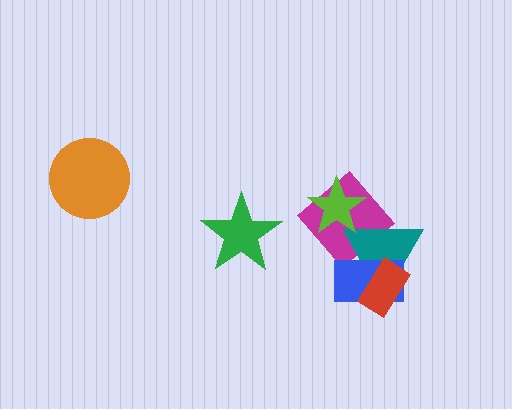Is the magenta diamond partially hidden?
Yes, it is partially covered by another shape.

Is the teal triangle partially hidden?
Yes, it is partially covered by another shape.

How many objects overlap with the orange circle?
0 objects overlap with the orange circle.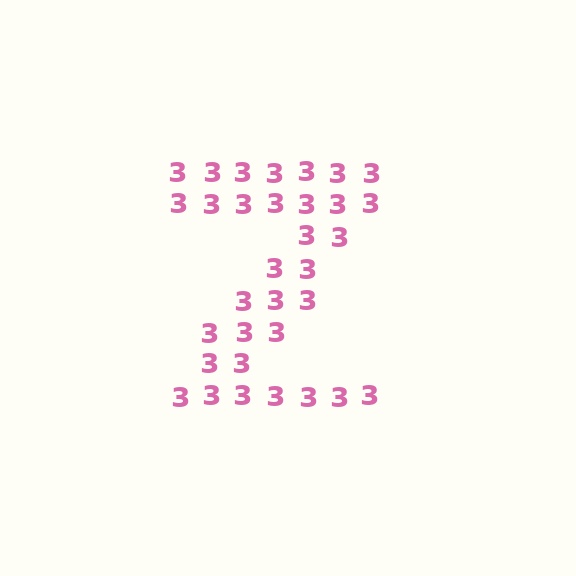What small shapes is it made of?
It is made of small digit 3's.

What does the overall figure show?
The overall figure shows the letter Z.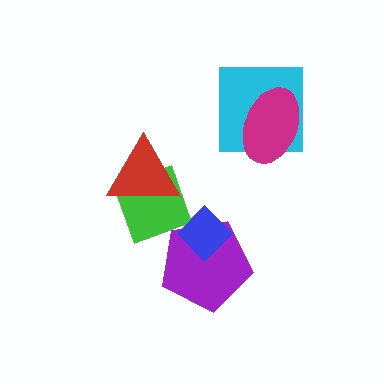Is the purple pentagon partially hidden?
Yes, it is partially covered by another shape.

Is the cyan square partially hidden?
Yes, it is partially covered by another shape.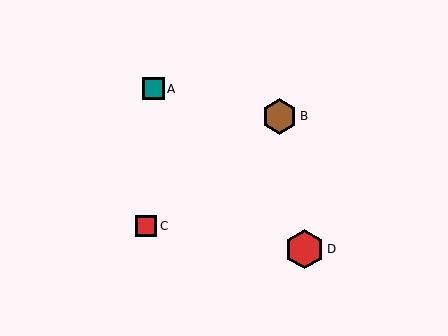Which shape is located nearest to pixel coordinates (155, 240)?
The red square (labeled C) at (146, 226) is nearest to that location.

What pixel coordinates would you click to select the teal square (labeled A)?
Click at (153, 89) to select the teal square A.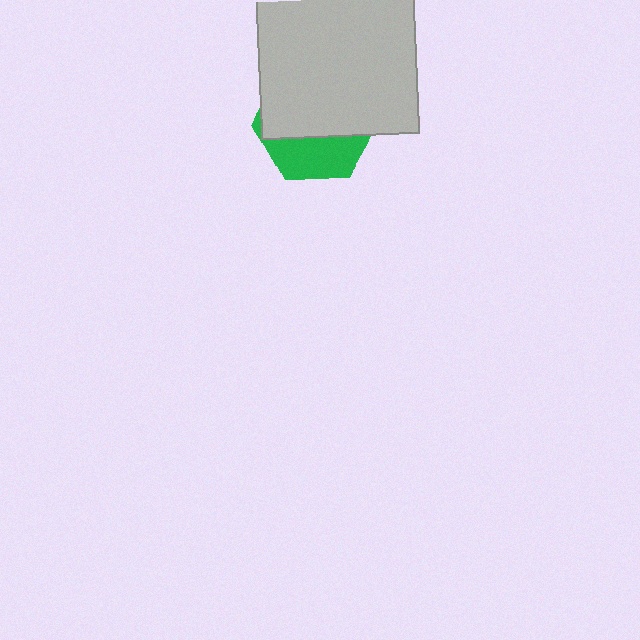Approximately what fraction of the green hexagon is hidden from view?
Roughly 64% of the green hexagon is hidden behind the light gray square.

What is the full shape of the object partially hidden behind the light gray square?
The partially hidden object is a green hexagon.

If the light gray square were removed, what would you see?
You would see the complete green hexagon.